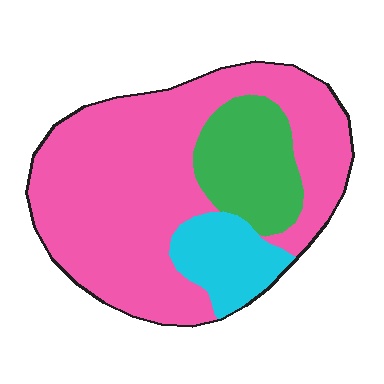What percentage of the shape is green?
Green takes up about one sixth (1/6) of the shape.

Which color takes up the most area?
Pink, at roughly 70%.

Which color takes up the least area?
Cyan, at roughly 15%.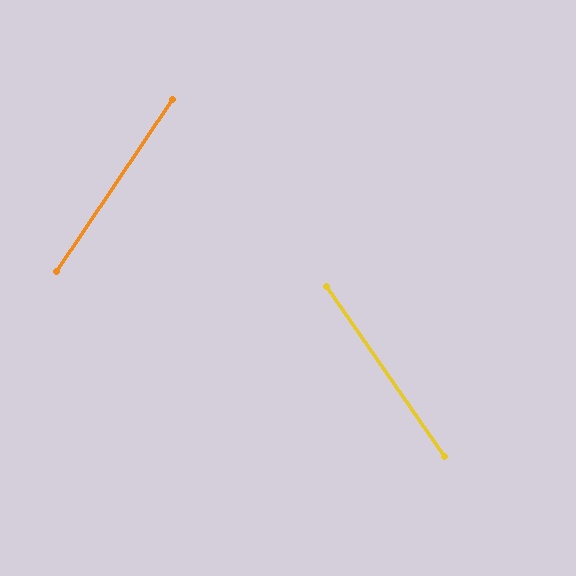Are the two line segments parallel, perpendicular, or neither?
Neither parallel nor perpendicular — they differ by about 69°.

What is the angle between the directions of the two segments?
Approximately 69 degrees.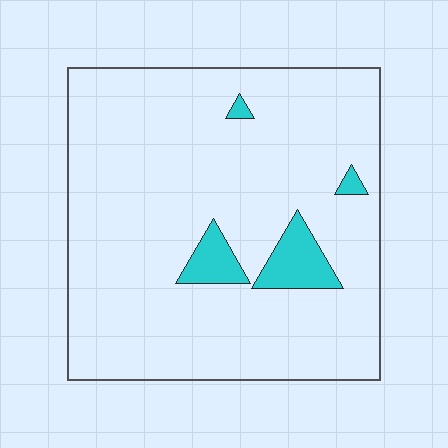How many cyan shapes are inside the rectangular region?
4.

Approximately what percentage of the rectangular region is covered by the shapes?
Approximately 5%.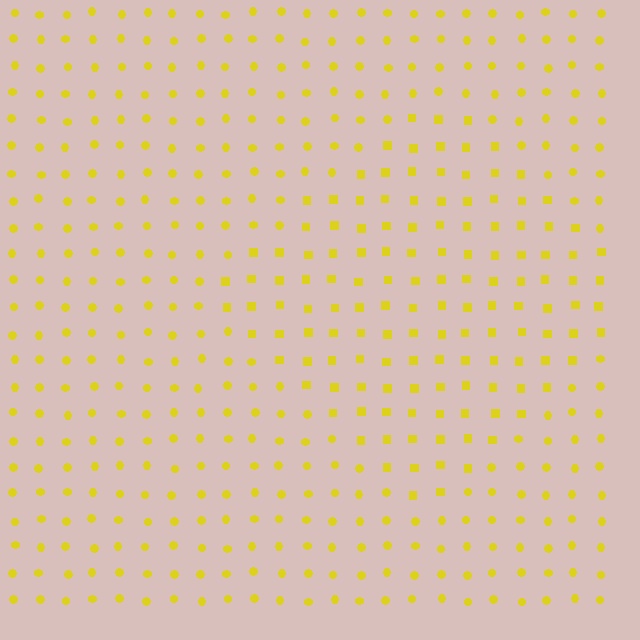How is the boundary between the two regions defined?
The boundary is defined by a change in element shape: squares inside vs. circles outside. All elements share the same color and spacing.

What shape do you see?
I see a diamond.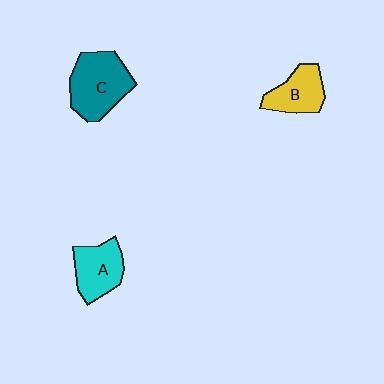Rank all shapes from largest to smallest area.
From largest to smallest: C (teal), A (cyan), B (yellow).